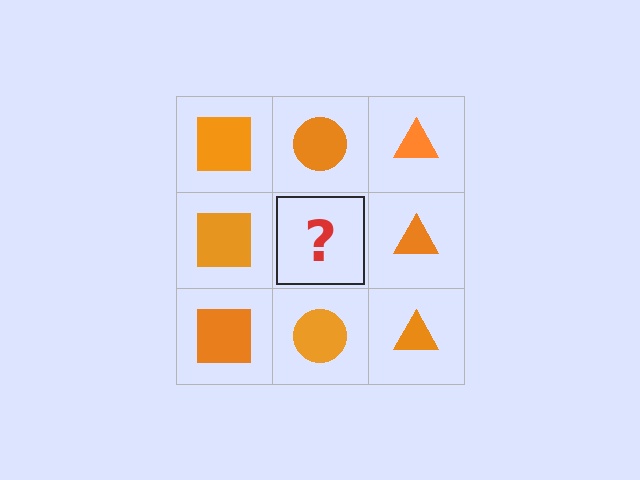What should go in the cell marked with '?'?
The missing cell should contain an orange circle.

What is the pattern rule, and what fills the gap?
The rule is that each column has a consistent shape. The gap should be filled with an orange circle.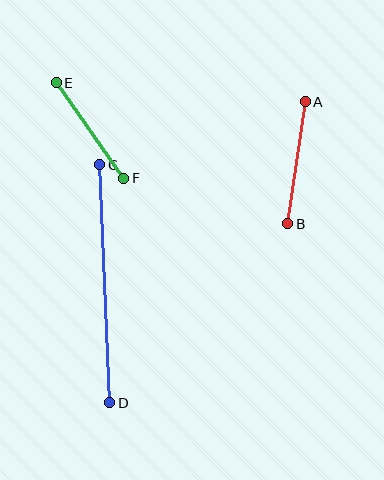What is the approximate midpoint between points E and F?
The midpoint is at approximately (90, 131) pixels.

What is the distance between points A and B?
The distance is approximately 123 pixels.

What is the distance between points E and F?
The distance is approximately 117 pixels.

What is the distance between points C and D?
The distance is approximately 239 pixels.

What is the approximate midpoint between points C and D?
The midpoint is at approximately (105, 284) pixels.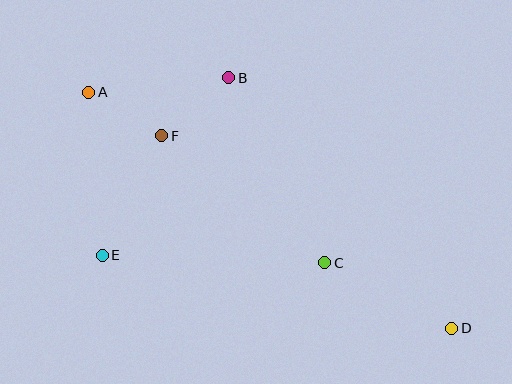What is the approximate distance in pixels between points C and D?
The distance between C and D is approximately 143 pixels.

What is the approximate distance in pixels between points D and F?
The distance between D and F is approximately 348 pixels.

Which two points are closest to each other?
Points A and F are closest to each other.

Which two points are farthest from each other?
Points A and D are farthest from each other.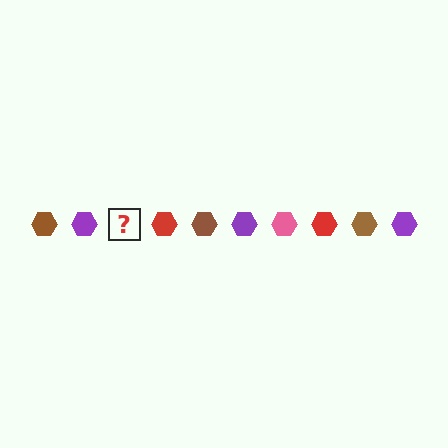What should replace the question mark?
The question mark should be replaced with a pink hexagon.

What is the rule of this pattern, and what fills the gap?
The rule is that the pattern cycles through brown, purple, pink, red hexagons. The gap should be filled with a pink hexagon.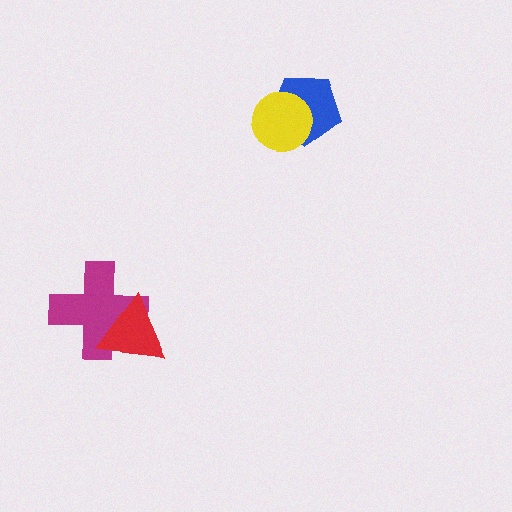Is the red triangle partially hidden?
No, no other shape covers it.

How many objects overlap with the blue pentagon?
1 object overlaps with the blue pentagon.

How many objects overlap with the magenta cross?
1 object overlaps with the magenta cross.